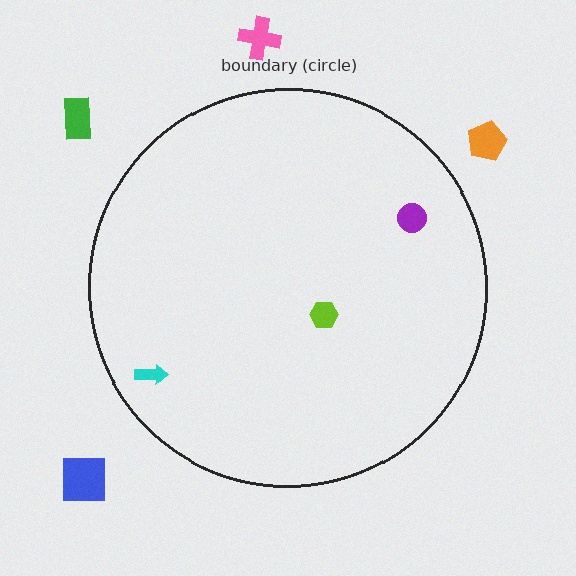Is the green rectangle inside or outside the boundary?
Outside.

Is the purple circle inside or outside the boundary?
Inside.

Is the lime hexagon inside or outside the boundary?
Inside.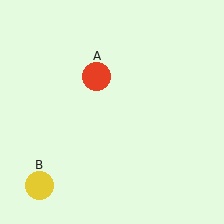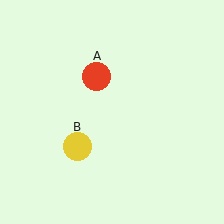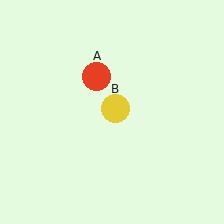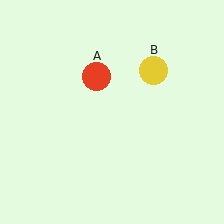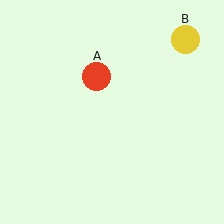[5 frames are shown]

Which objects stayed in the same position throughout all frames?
Red circle (object A) remained stationary.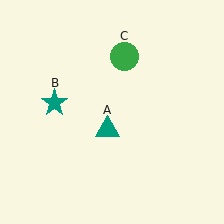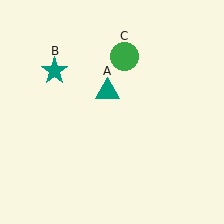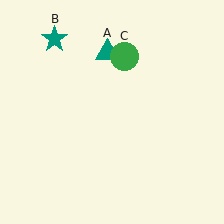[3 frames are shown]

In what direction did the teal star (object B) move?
The teal star (object B) moved up.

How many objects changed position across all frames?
2 objects changed position: teal triangle (object A), teal star (object B).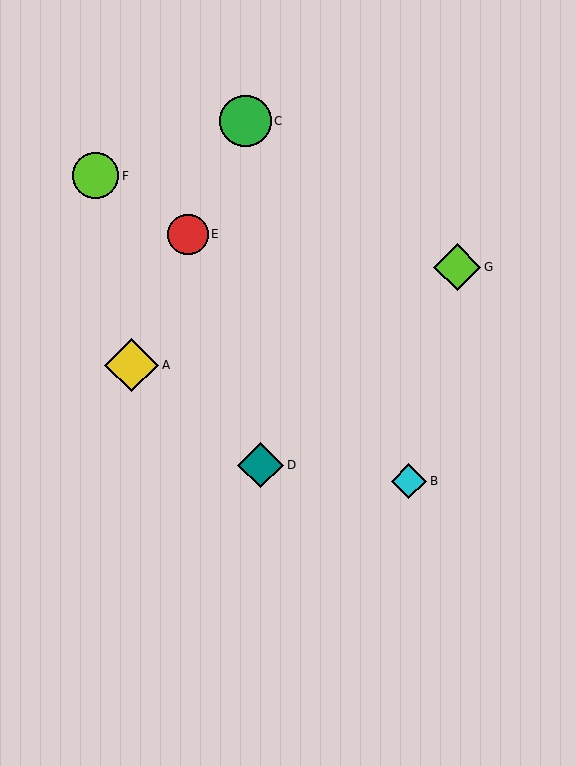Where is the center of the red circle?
The center of the red circle is at (188, 234).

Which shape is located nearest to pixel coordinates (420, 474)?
The cyan diamond (labeled B) at (409, 481) is nearest to that location.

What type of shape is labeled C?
Shape C is a green circle.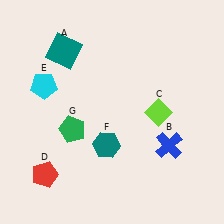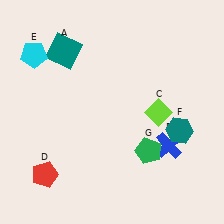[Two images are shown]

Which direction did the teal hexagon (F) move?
The teal hexagon (F) moved right.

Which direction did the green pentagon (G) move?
The green pentagon (G) moved right.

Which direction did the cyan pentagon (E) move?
The cyan pentagon (E) moved up.